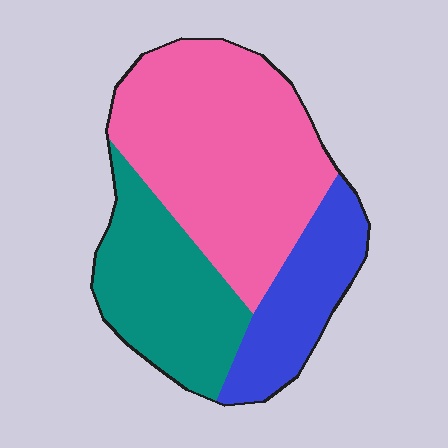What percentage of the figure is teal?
Teal covers about 30% of the figure.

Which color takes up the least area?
Blue, at roughly 20%.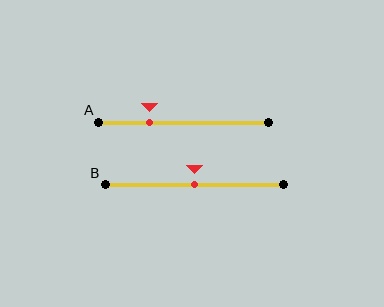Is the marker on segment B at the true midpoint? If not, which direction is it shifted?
Yes, the marker on segment B is at the true midpoint.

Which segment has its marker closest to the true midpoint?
Segment B has its marker closest to the true midpoint.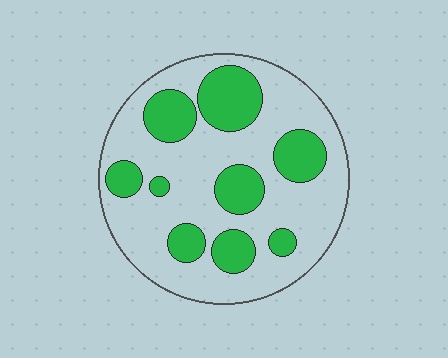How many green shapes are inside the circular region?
9.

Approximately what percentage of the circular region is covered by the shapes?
Approximately 30%.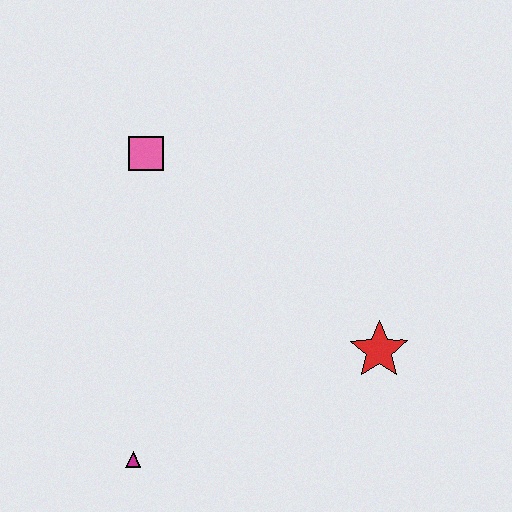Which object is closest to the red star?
The magenta triangle is closest to the red star.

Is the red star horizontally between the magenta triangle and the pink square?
No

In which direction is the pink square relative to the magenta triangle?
The pink square is above the magenta triangle.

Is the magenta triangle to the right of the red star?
No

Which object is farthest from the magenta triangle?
The pink square is farthest from the magenta triangle.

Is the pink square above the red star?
Yes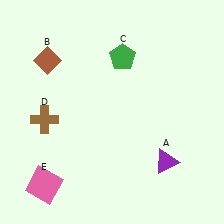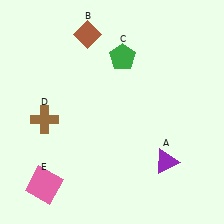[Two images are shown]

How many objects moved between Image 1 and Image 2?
1 object moved between the two images.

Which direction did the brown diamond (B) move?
The brown diamond (B) moved right.